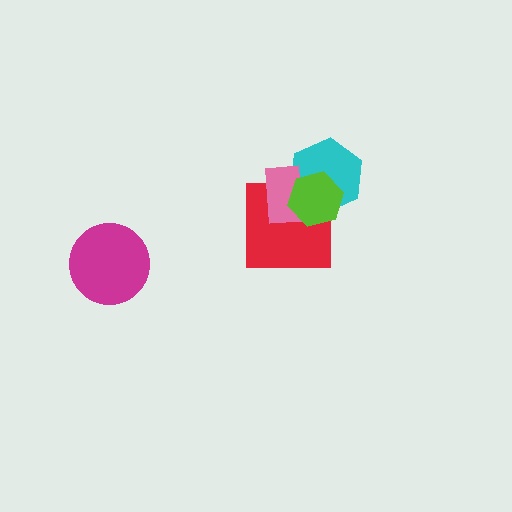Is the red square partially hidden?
Yes, it is partially covered by another shape.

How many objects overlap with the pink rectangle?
3 objects overlap with the pink rectangle.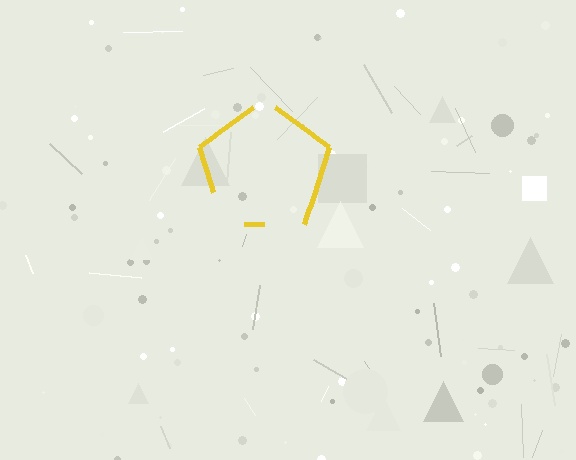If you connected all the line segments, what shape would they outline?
They would outline a pentagon.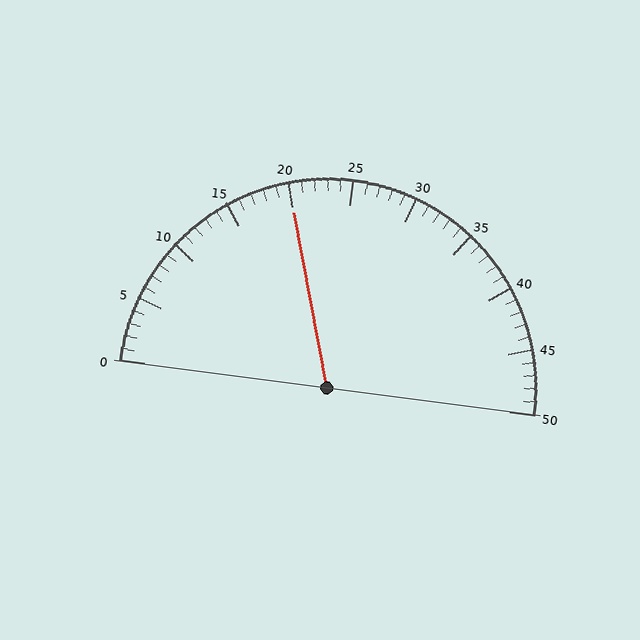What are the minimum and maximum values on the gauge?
The gauge ranges from 0 to 50.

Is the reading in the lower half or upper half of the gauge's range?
The reading is in the lower half of the range (0 to 50).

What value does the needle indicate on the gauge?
The needle indicates approximately 20.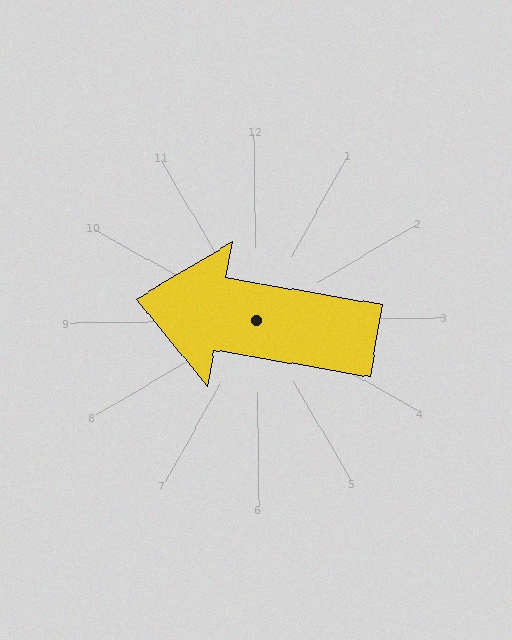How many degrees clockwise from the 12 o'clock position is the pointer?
Approximately 281 degrees.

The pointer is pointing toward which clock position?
Roughly 9 o'clock.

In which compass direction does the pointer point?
West.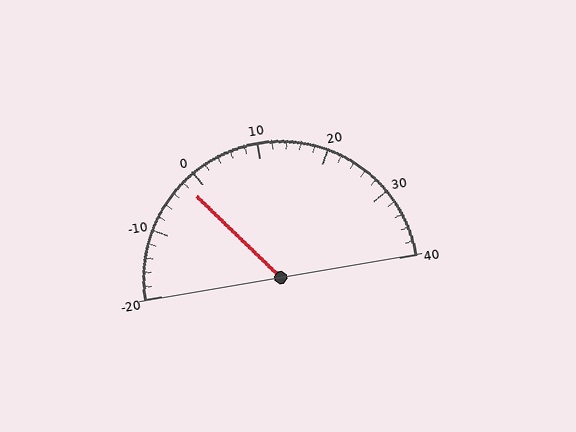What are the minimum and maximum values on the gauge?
The gauge ranges from -20 to 40.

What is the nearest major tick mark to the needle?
The nearest major tick mark is 0.